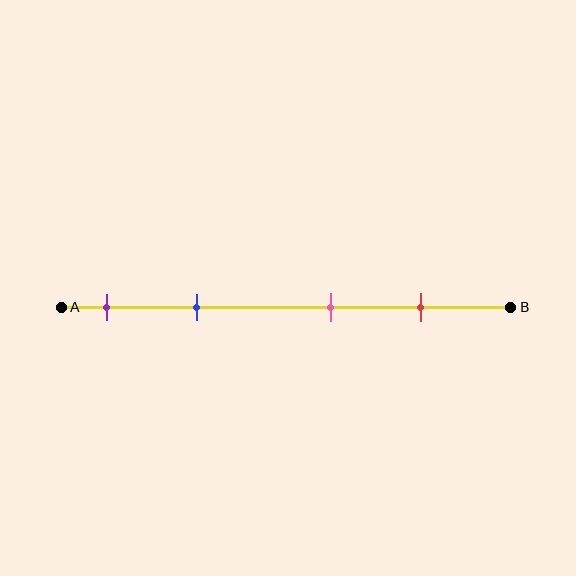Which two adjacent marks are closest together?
The purple and blue marks are the closest adjacent pair.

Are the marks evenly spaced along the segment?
No, the marks are not evenly spaced.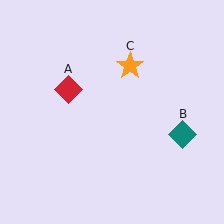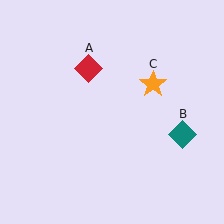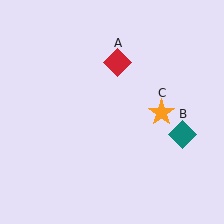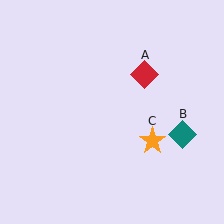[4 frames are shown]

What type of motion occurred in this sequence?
The red diamond (object A), orange star (object C) rotated clockwise around the center of the scene.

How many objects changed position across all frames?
2 objects changed position: red diamond (object A), orange star (object C).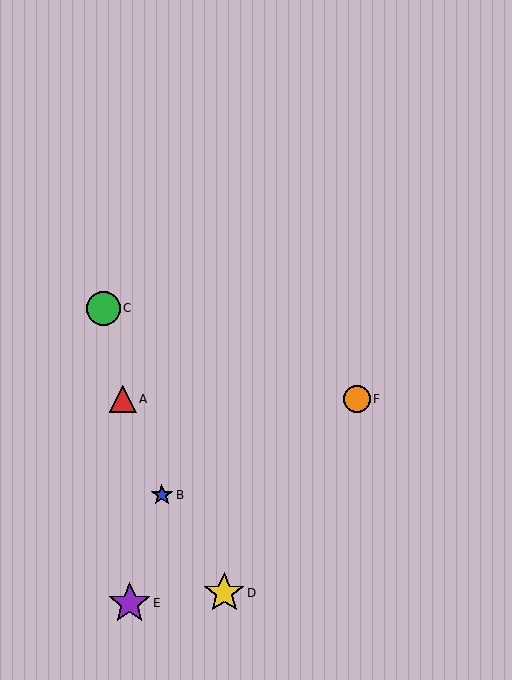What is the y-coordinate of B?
Object B is at y≈495.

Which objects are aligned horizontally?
Objects A, F are aligned horizontally.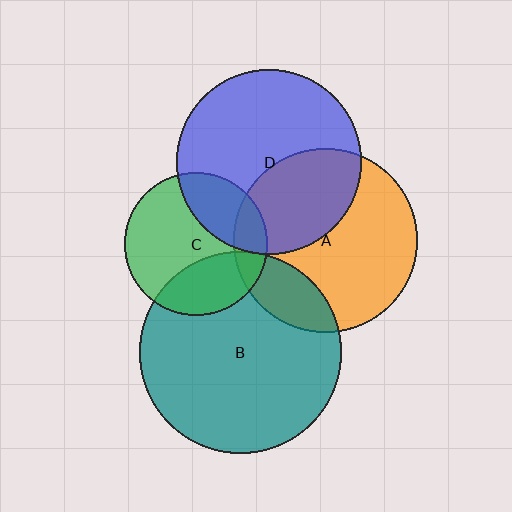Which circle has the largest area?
Circle B (teal).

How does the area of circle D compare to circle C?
Approximately 1.7 times.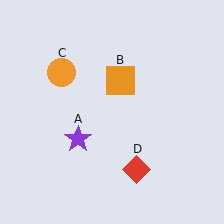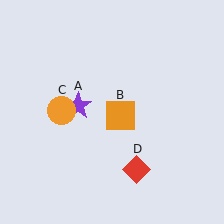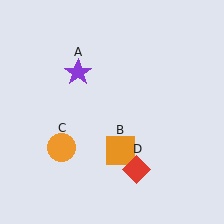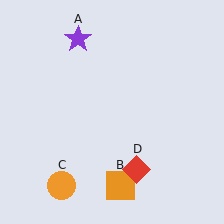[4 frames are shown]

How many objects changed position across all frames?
3 objects changed position: purple star (object A), orange square (object B), orange circle (object C).